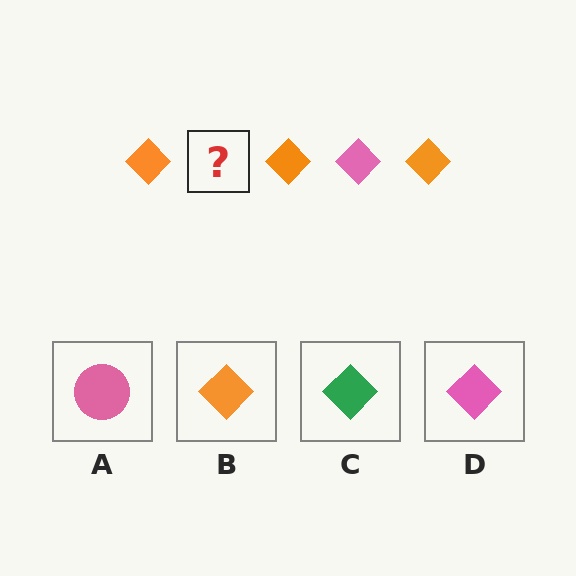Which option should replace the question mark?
Option D.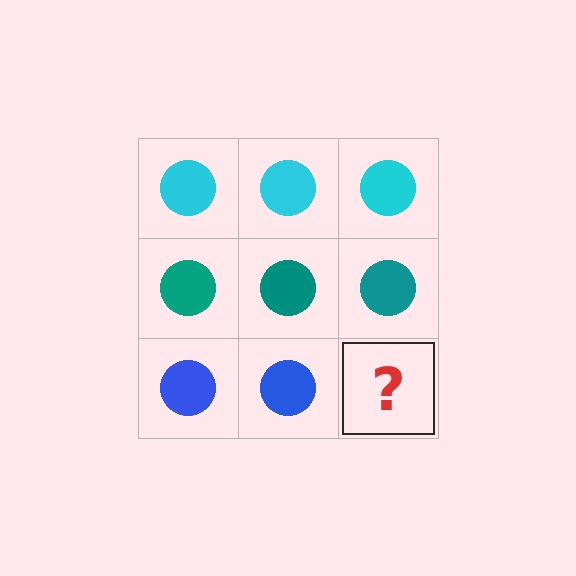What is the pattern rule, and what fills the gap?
The rule is that each row has a consistent color. The gap should be filled with a blue circle.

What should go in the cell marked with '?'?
The missing cell should contain a blue circle.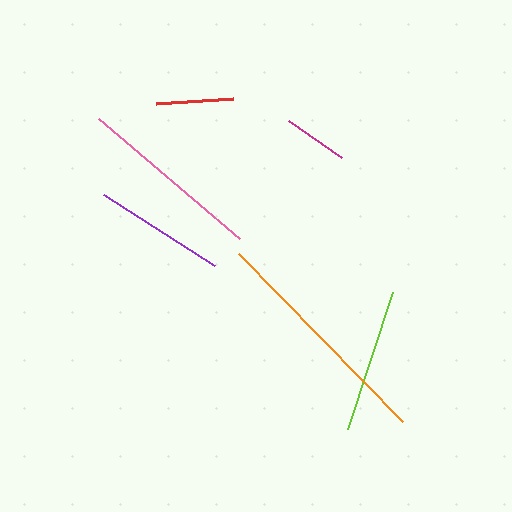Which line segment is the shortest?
The magenta line is the shortest at approximately 65 pixels.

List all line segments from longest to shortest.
From longest to shortest: orange, pink, lime, purple, red, magenta.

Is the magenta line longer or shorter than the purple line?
The purple line is longer than the magenta line.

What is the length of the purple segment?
The purple segment is approximately 131 pixels long.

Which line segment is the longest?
The orange line is the longest at approximately 235 pixels.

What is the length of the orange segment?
The orange segment is approximately 235 pixels long.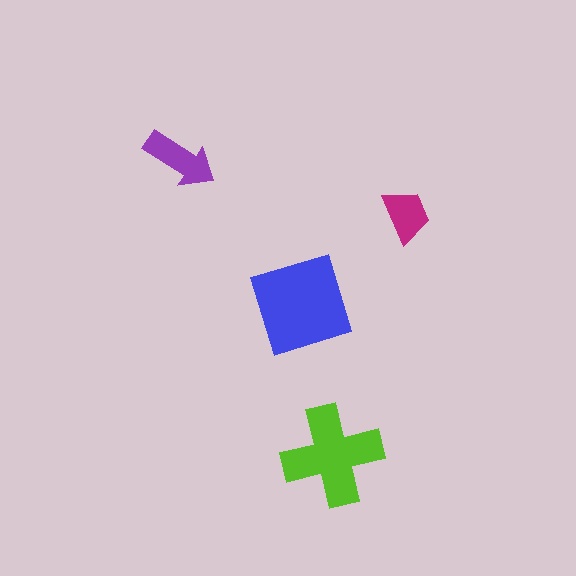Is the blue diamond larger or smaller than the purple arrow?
Larger.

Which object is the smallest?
The magenta trapezoid.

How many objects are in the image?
There are 4 objects in the image.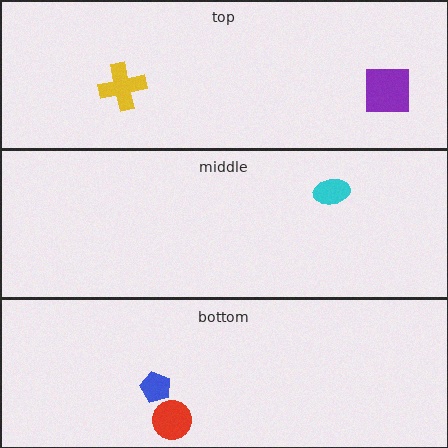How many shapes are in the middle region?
1.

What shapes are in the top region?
The yellow cross, the purple square.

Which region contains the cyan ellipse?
The middle region.